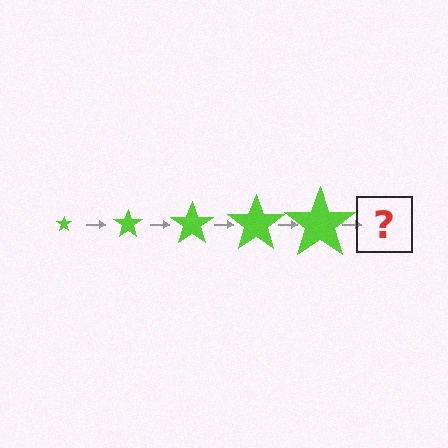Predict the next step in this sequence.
The next step is a lime star, larger than the previous one.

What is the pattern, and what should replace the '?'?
The pattern is that the star gets progressively larger each step. The '?' should be a lime star, larger than the previous one.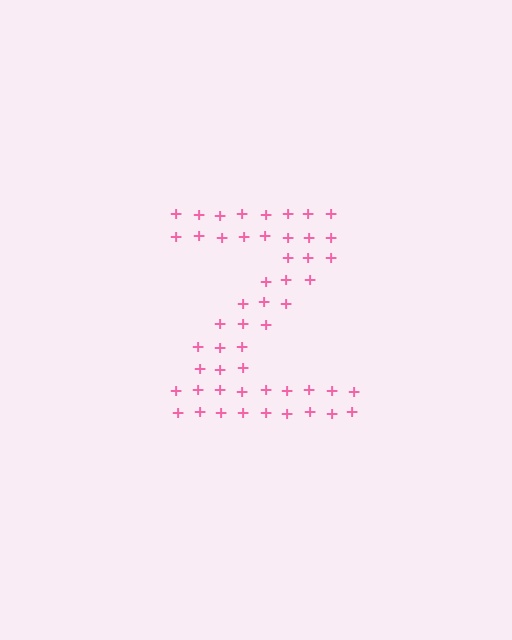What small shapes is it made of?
It is made of small plus signs.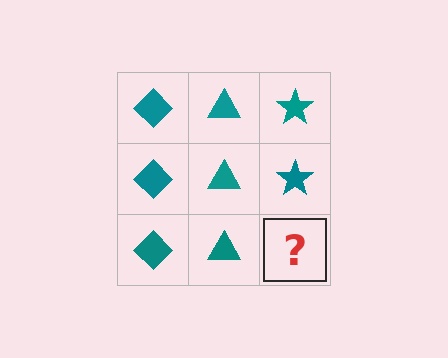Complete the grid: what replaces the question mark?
The question mark should be replaced with a teal star.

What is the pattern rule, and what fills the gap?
The rule is that each column has a consistent shape. The gap should be filled with a teal star.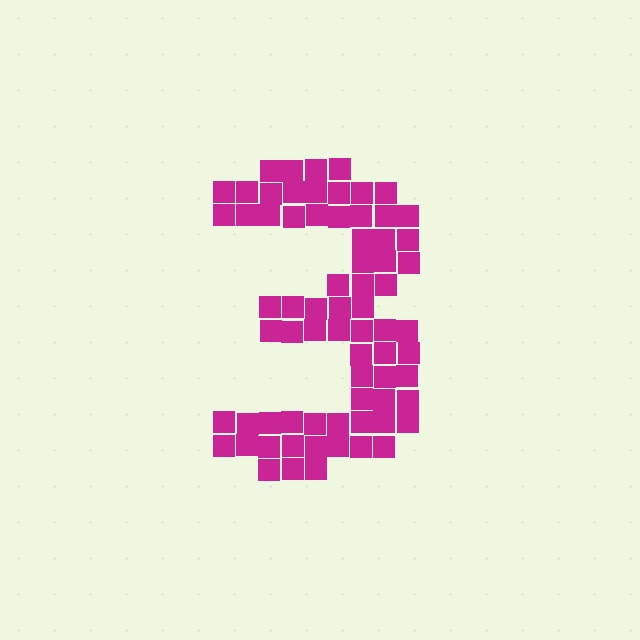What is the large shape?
The large shape is the digit 3.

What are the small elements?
The small elements are squares.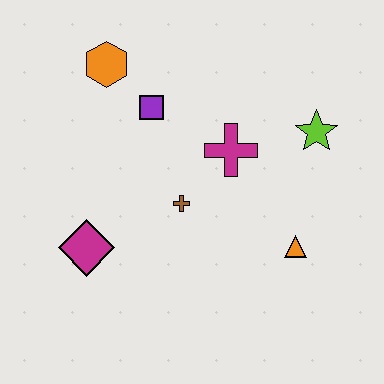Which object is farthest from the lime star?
The magenta diamond is farthest from the lime star.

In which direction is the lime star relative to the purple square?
The lime star is to the right of the purple square.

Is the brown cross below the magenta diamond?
No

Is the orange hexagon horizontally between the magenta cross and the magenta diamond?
Yes